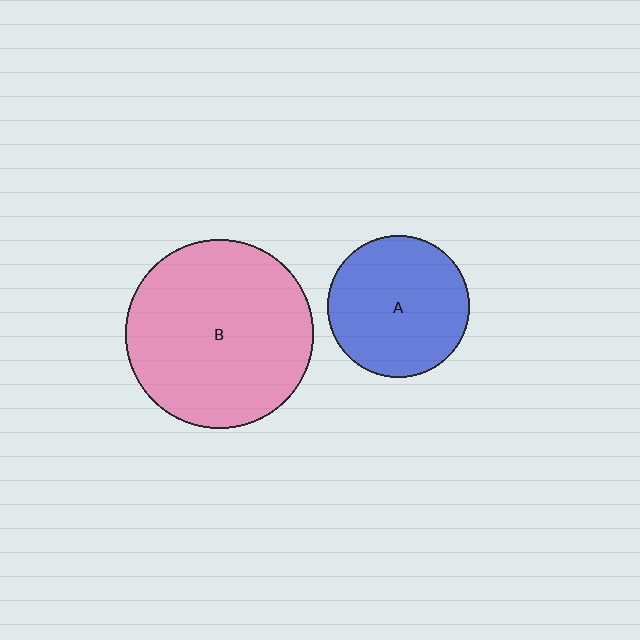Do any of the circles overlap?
No, none of the circles overlap.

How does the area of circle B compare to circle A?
Approximately 1.7 times.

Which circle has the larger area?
Circle B (pink).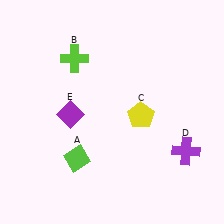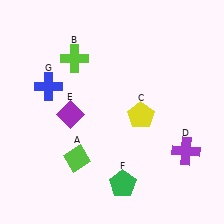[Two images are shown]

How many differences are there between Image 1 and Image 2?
There are 2 differences between the two images.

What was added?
A green pentagon (F), a blue cross (G) were added in Image 2.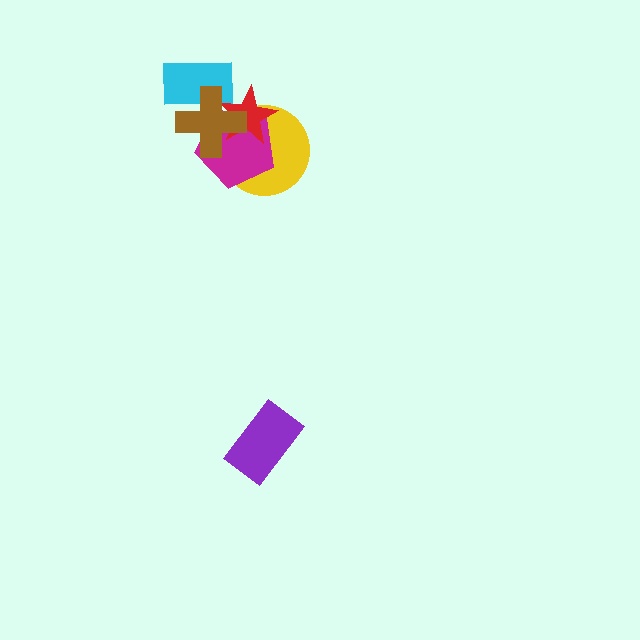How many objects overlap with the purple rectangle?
0 objects overlap with the purple rectangle.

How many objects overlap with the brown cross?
4 objects overlap with the brown cross.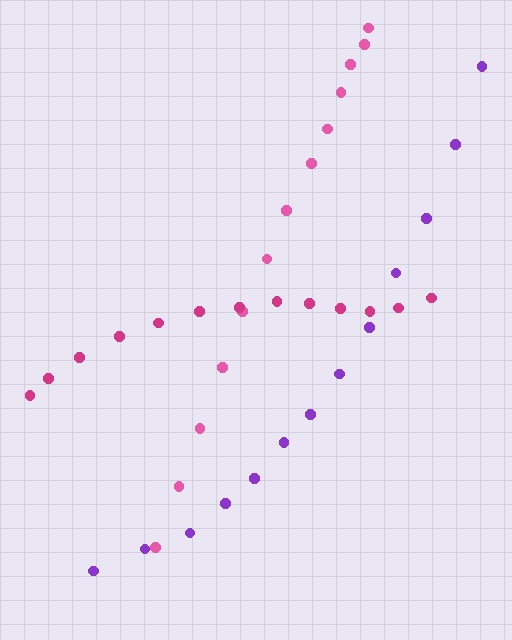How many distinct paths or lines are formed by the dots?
There are 3 distinct paths.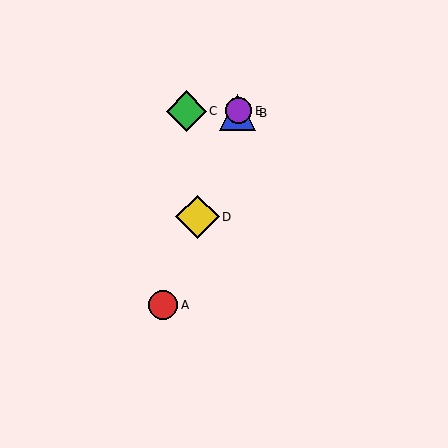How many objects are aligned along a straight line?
4 objects (A, B, D, E) are aligned along a straight line.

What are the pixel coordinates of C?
Object C is at (186, 111).